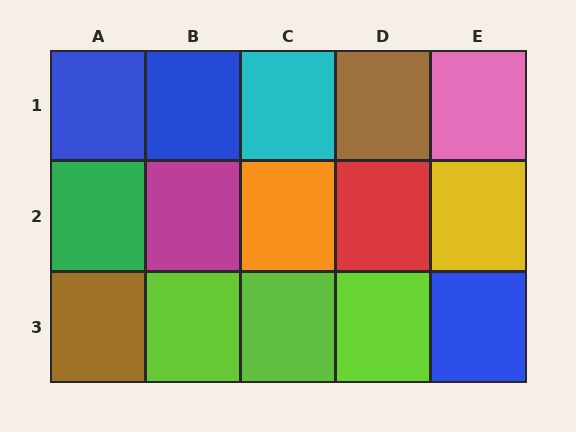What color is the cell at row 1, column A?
Blue.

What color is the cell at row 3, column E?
Blue.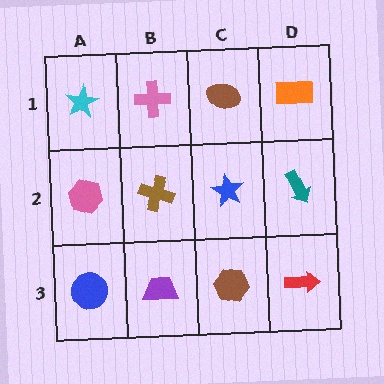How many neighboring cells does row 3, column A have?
2.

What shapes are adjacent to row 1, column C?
A blue star (row 2, column C), a pink cross (row 1, column B), an orange rectangle (row 1, column D).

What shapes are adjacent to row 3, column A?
A pink hexagon (row 2, column A), a purple trapezoid (row 3, column B).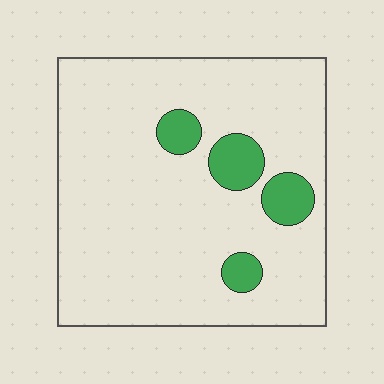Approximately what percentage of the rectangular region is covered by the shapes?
Approximately 10%.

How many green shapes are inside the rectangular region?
4.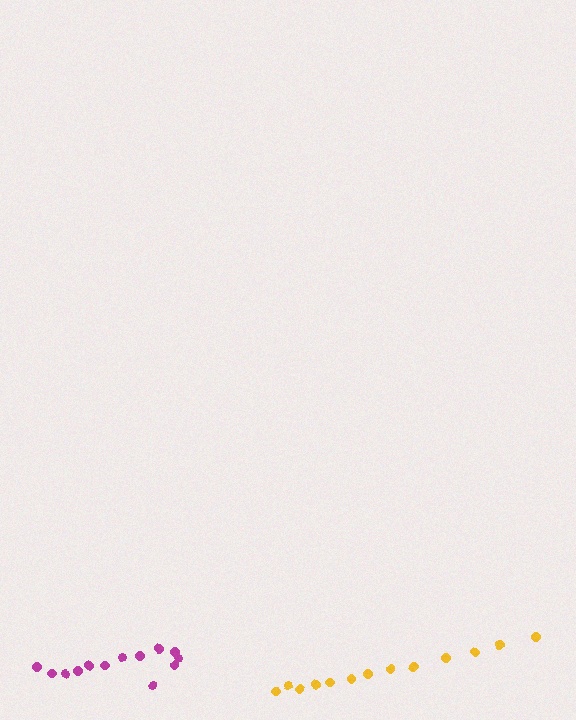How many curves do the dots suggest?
There are 2 distinct paths.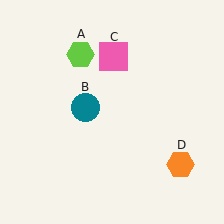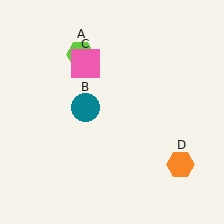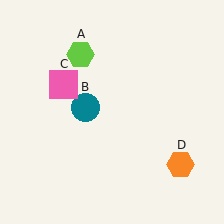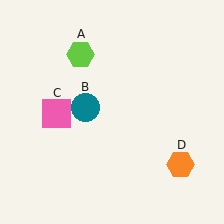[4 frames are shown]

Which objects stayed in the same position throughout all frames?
Lime hexagon (object A) and teal circle (object B) and orange hexagon (object D) remained stationary.